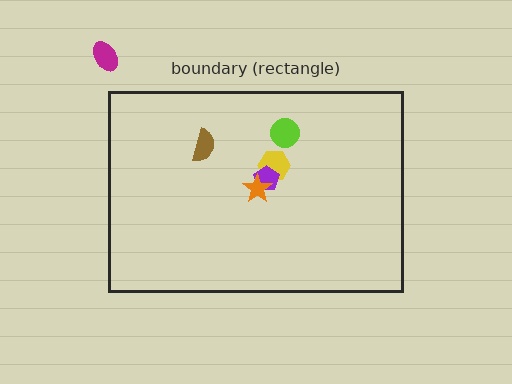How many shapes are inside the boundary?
5 inside, 1 outside.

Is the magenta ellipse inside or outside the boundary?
Outside.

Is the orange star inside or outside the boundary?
Inside.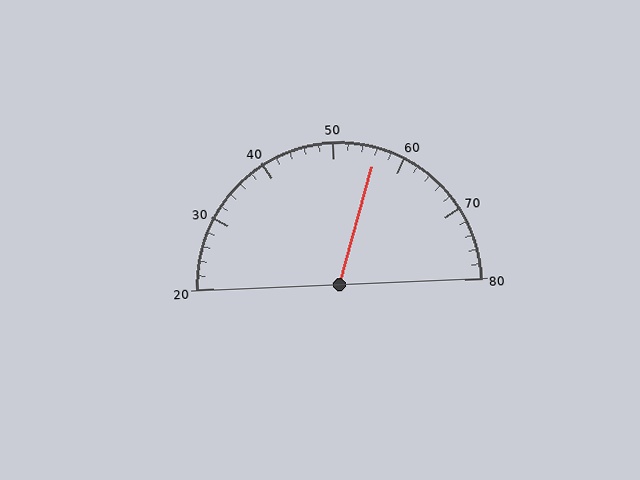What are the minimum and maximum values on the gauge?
The gauge ranges from 20 to 80.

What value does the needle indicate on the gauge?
The needle indicates approximately 56.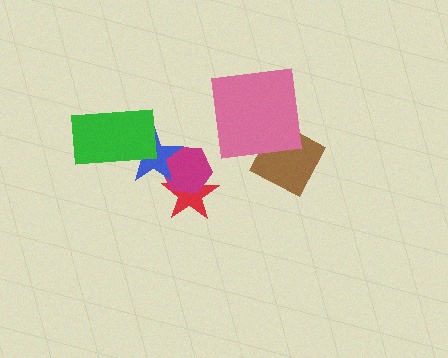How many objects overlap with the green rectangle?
1 object overlaps with the green rectangle.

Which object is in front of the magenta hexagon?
The blue star is in front of the magenta hexagon.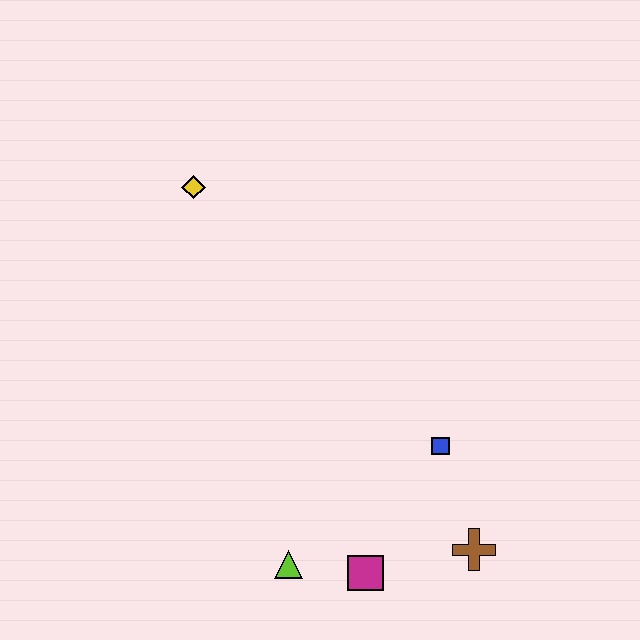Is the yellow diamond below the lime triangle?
No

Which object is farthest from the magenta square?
The yellow diamond is farthest from the magenta square.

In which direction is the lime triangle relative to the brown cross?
The lime triangle is to the left of the brown cross.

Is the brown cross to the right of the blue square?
Yes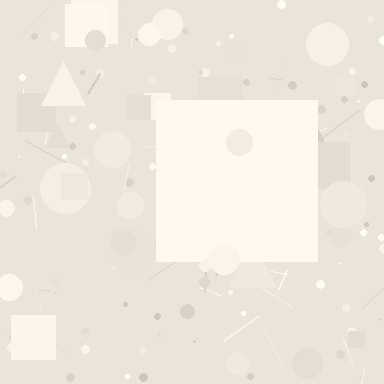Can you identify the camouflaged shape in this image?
The camouflaged shape is a square.